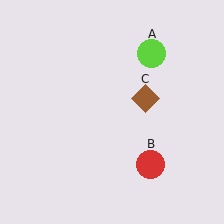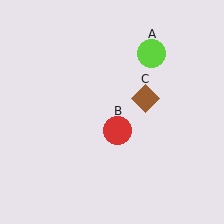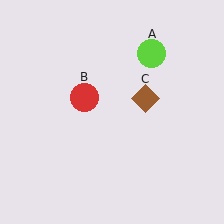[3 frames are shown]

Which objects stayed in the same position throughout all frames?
Lime circle (object A) and brown diamond (object C) remained stationary.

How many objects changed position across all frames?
1 object changed position: red circle (object B).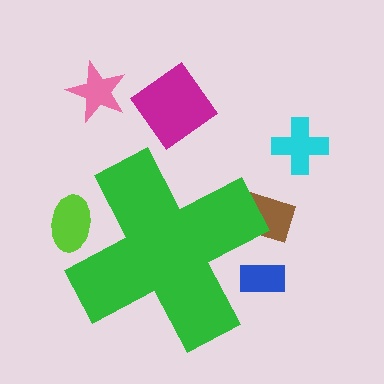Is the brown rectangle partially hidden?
Yes, the brown rectangle is partially hidden behind the green cross.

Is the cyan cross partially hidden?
No, the cyan cross is fully visible.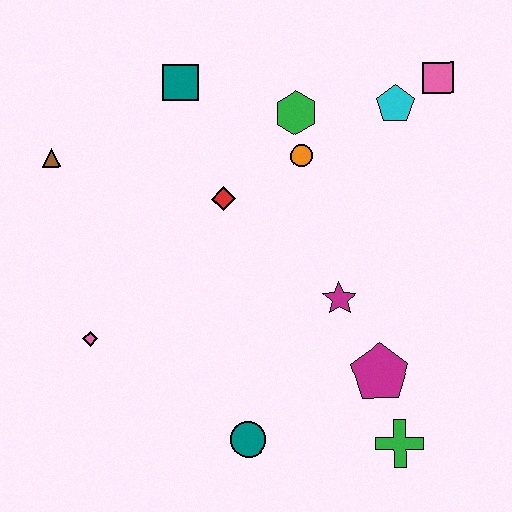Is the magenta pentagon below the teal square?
Yes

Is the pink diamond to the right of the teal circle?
No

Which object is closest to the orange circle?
The green hexagon is closest to the orange circle.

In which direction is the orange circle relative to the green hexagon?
The orange circle is below the green hexagon.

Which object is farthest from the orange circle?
The green cross is farthest from the orange circle.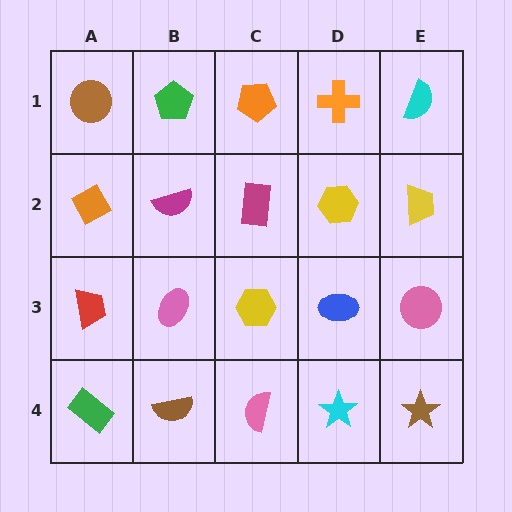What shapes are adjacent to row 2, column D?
An orange cross (row 1, column D), a blue ellipse (row 3, column D), a magenta rectangle (row 2, column C), a yellow trapezoid (row 2, column E).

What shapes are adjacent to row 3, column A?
An orange diamond (row 2, column A), a green rectangle (row 4, column A), a pink ellipse (row 3, column B).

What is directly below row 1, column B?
A magenta semicircle.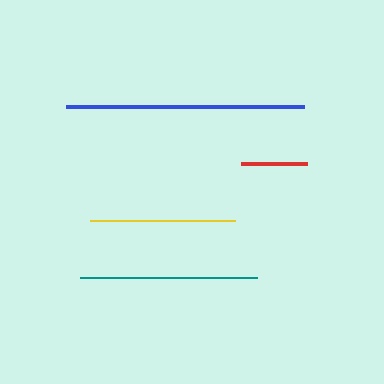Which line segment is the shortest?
The red line is the shortest at approximately 67 pixels.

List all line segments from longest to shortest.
From longest to shortest: blue, teal, yellow, red.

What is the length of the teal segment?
The teal segment is approximately 177 pixels long.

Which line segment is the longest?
The blue line is the longest at approximately 239 pixels.